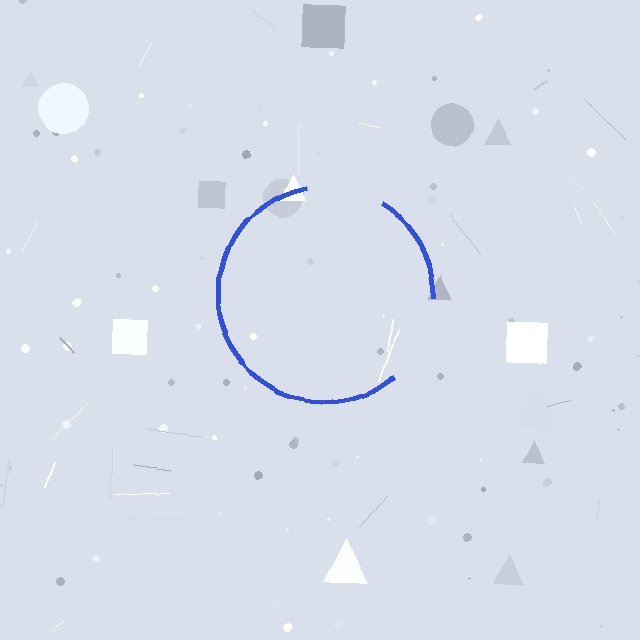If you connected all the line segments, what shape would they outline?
They would outline a circle.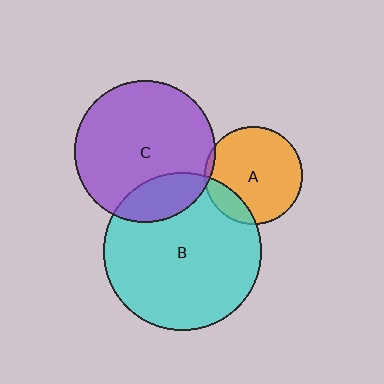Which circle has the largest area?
Circle B (cyan).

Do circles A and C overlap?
Yes.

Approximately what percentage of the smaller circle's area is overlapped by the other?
Approximately 5%.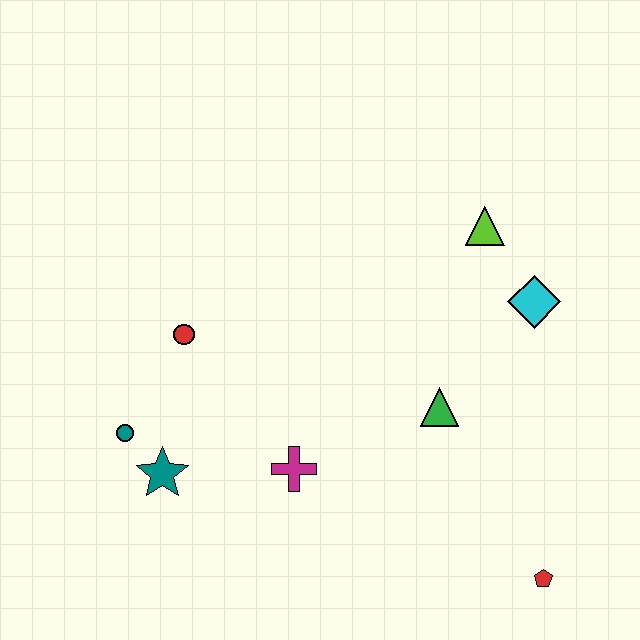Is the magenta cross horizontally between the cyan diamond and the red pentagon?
No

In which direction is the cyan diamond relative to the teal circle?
The cyan diamond is to the right of the teal circle.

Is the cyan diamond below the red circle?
No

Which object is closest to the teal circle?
The teal star is closest to the teal circle.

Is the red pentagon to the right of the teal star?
Yes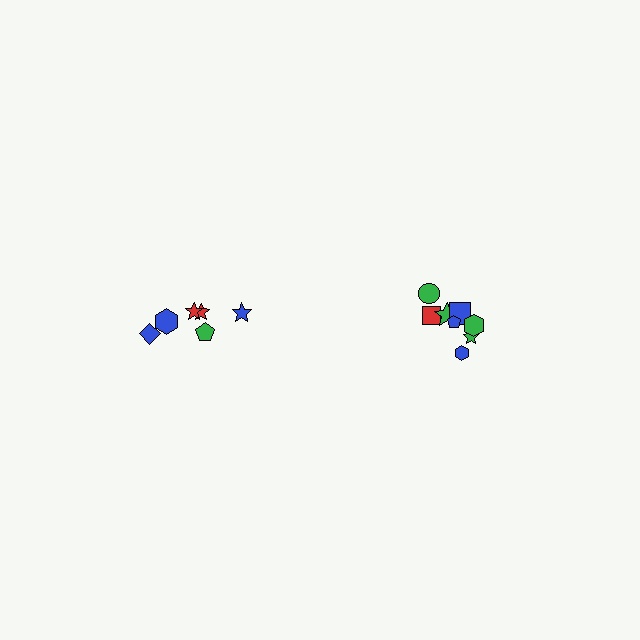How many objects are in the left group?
There are 6 objects.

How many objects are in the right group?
There are 8 objects.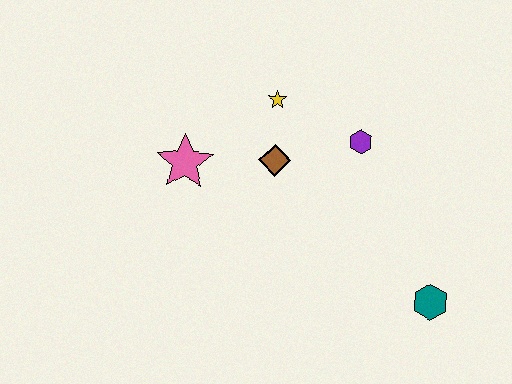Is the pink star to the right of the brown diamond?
No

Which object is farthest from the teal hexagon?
The pink star is farthest from the teal hexagon.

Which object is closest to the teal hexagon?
The purple hexagon is closest to the teal hexagon.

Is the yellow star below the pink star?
No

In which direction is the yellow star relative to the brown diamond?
The yellow star is above the brown diamond.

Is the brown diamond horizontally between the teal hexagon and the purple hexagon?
No